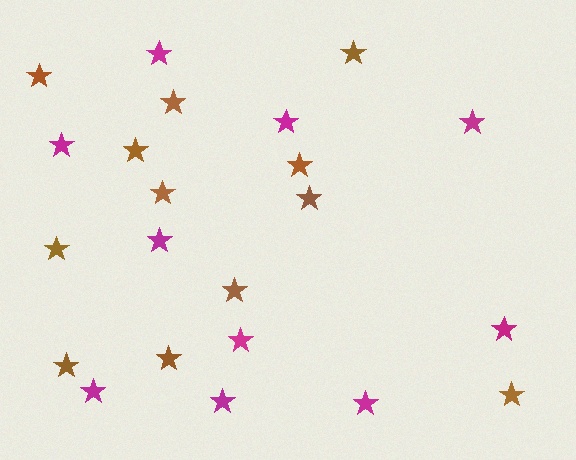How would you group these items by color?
There are 2 groups: one group of brown stars (12) and one group of magenta stars (10).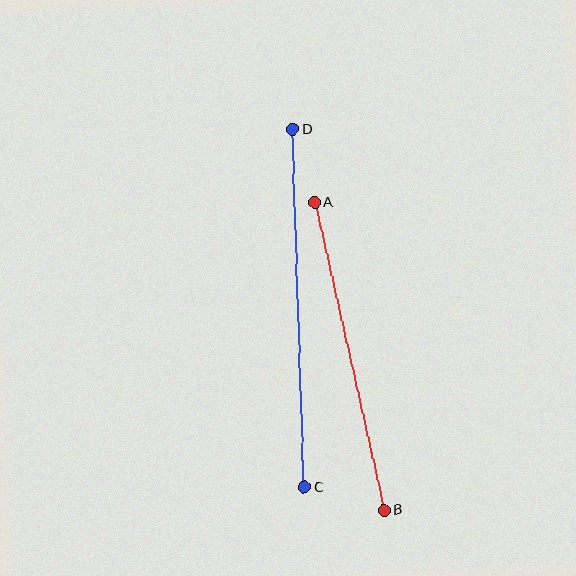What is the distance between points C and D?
The distance is approximately 358 pixels.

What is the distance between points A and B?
The distance is approximately 316 pixels.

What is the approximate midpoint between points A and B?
The midpoint is at approximately (349, 357) pixels.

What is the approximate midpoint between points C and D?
The midpoint is at approximately (299, 308) pixels.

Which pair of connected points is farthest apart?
Points C and D are farthest apart.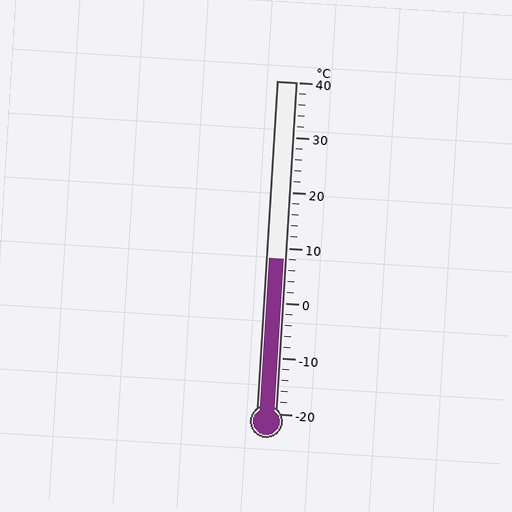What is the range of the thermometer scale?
The thermometer scale ranges from -20°C to 40°C.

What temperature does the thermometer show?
The thermometer shows approximately 8°C.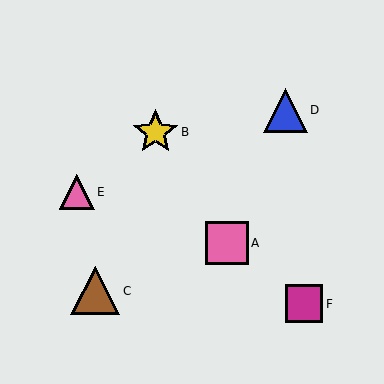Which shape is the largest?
The brown triangle (labeled C) is the largest.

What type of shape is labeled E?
Shape E is a pink triangle.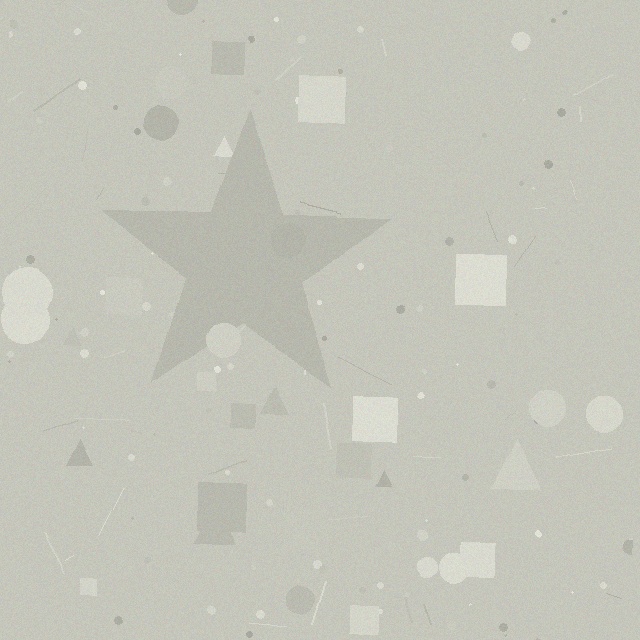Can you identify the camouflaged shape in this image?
The camouflaged shape is a star.